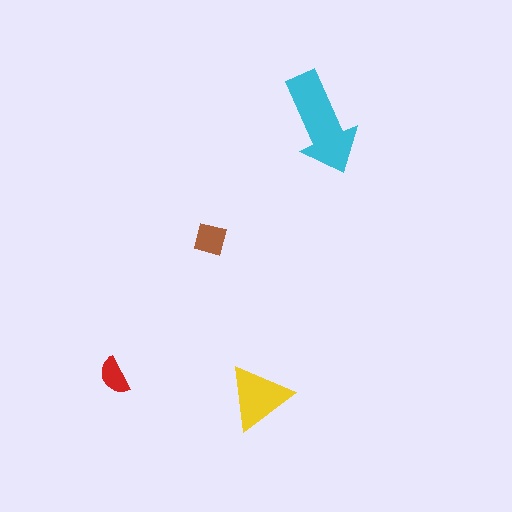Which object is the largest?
The cyan arrow.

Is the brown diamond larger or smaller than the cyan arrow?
Smaller.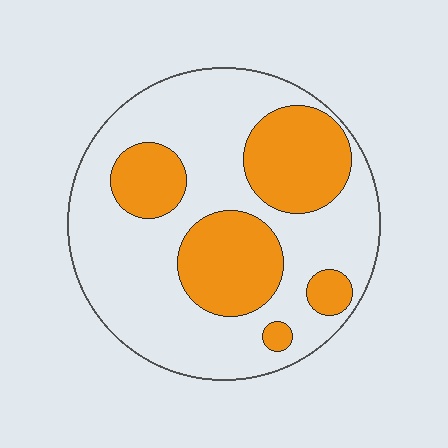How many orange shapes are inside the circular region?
5.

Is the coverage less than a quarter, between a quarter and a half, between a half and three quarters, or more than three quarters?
Between a quarter and a half.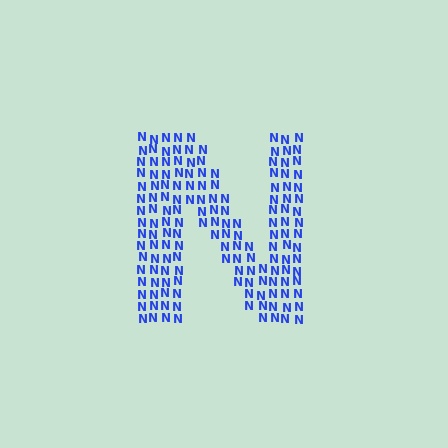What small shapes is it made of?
It is made of small letter N's.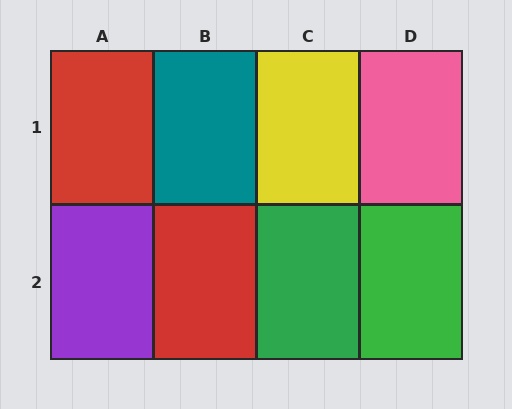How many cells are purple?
1 cell is purple.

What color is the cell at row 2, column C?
Green.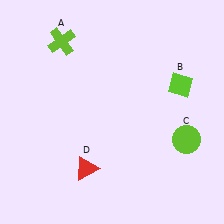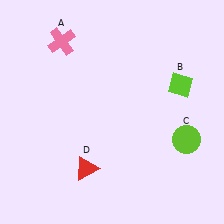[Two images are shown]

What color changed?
The cross (A) changed from lime in Image 1 to pink in Image 2.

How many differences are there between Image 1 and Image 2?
There is 1 difference between the two images.